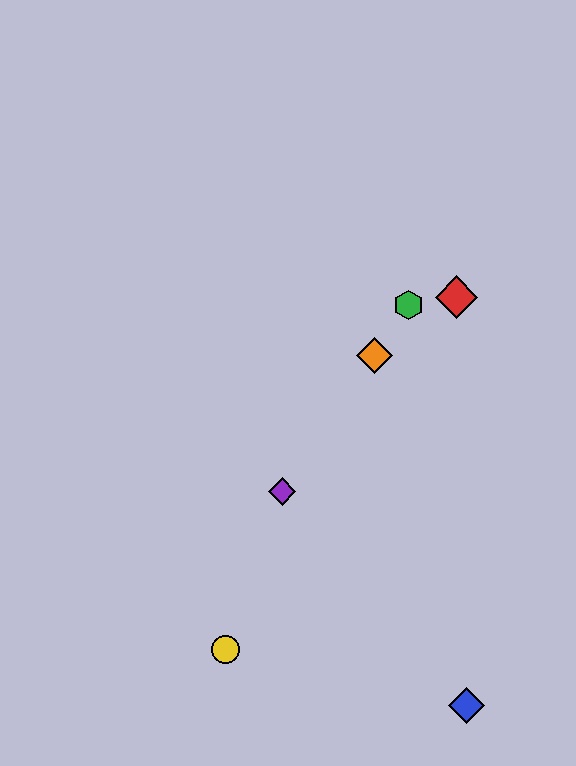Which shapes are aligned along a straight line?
The green hexagon, the purple diamond, the orange diamond are aligned along a straight line.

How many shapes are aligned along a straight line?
3 shapes (the green hexagon, the purple diamond, the orange diamond) are aligned along a straight line.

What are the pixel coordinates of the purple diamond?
The purple diamond is at (282, 491).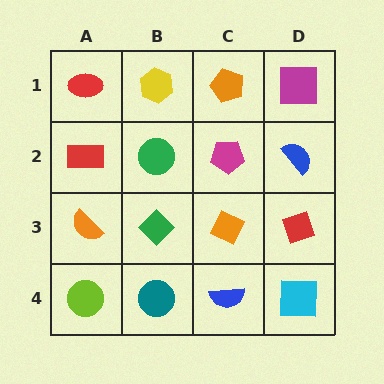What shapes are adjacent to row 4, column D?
A red diamond (row 3, column D), a blue semicircle (row 4, column C).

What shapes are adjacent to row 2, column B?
A yellow hexagon (row 1, column B), a green diamond (row 3, column B), a red rectangle (row 2, column A), a magenta pentagon (row 2, column C).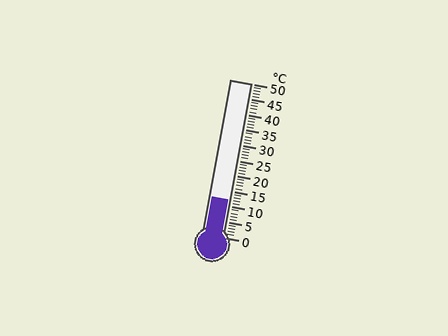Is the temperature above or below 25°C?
The temperature is below 25°C.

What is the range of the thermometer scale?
The thermometer scale ranges from 0°C to 50°C.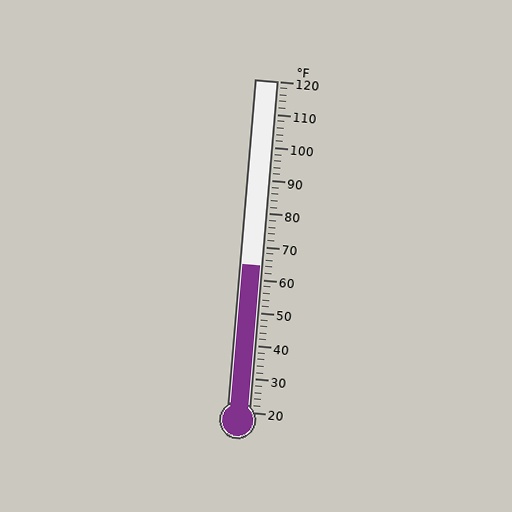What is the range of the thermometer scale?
The thermometer scale ranges from 20°F to 120°F.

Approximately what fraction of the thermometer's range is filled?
The thermometer is filled to approximately 45% of its range.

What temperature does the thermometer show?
The thermometer shows approximately 64°F.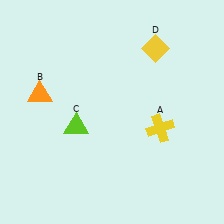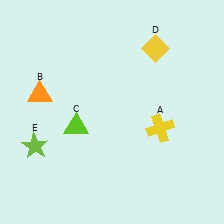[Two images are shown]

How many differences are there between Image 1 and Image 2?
There is 1 difference between the two images.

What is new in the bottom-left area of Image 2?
A lime star (E) was added in the bottom-left area of Image 2.